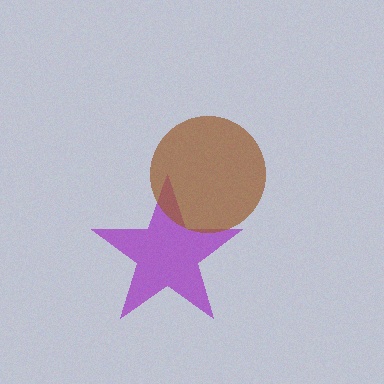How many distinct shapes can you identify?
There are 2 distinct shapes: a purple star, a brown circle.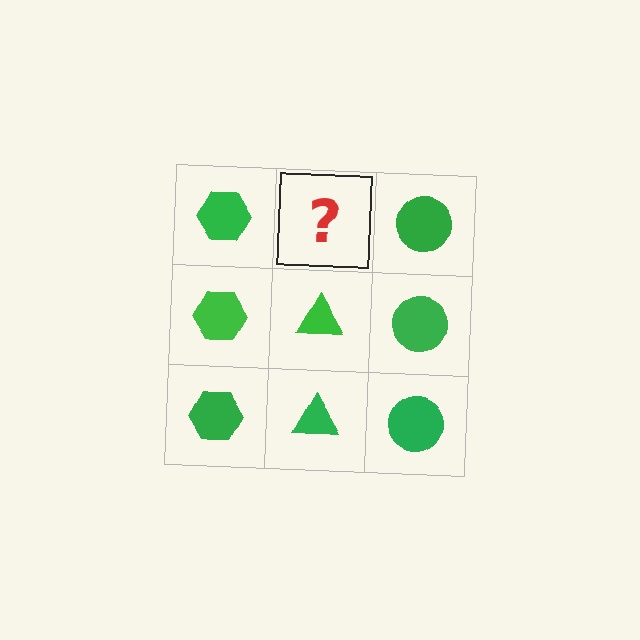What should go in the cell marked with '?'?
The missing cell should contain a green triangle.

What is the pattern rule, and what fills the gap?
The rule is that each column has a consistent shape. The gap should be filled with a green triangle.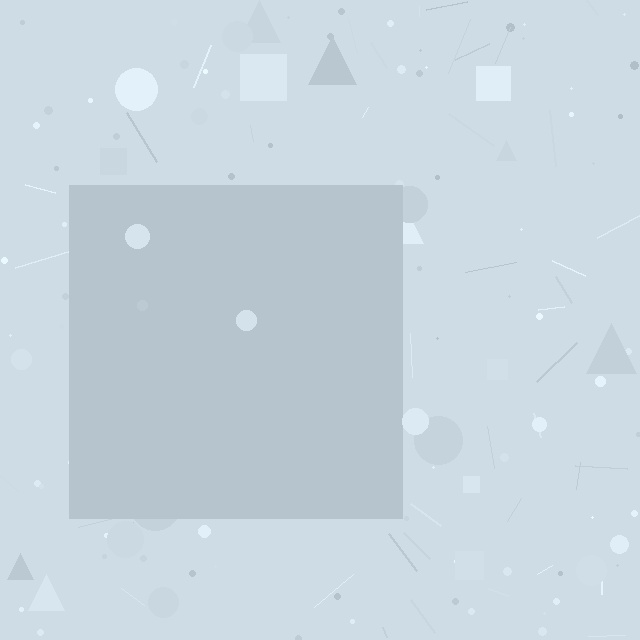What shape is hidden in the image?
A square is hidden in the image.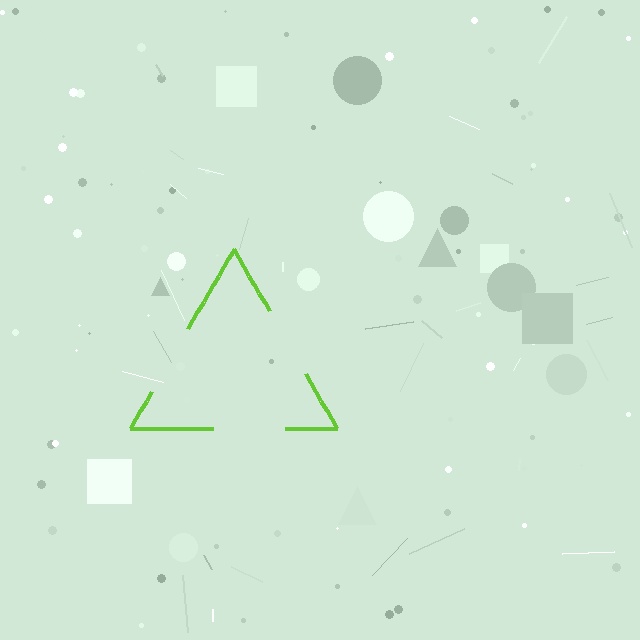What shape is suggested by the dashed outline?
The dashed outline suggests a triangle.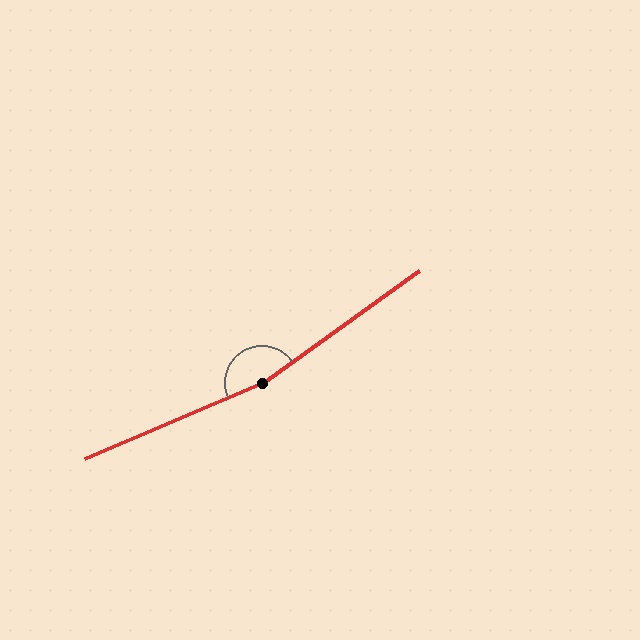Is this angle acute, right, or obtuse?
It is obtuse.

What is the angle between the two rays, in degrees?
Approximately 168 degrees.